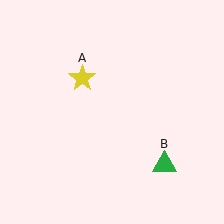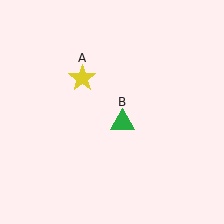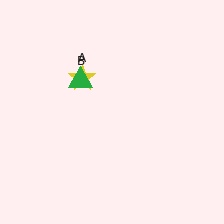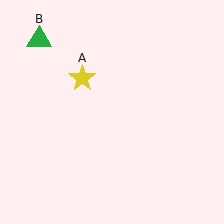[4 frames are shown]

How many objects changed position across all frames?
1 object changed position: green triangle (object B).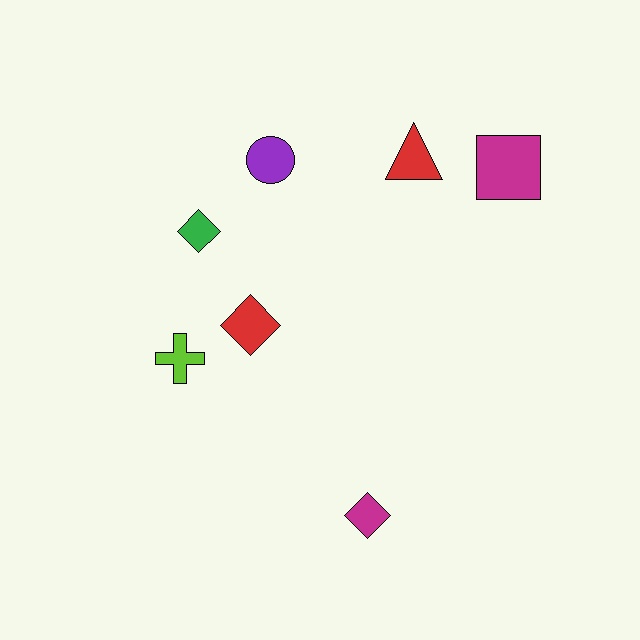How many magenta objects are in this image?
There are 2 magenta objects.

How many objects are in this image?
There are 7 objects.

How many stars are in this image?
There are no stars.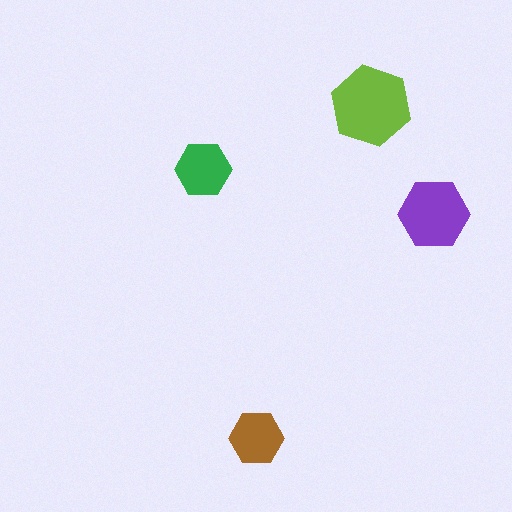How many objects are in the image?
There are 4 objects in the image.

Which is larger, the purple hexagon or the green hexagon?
The purple one.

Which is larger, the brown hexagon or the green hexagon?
The green one.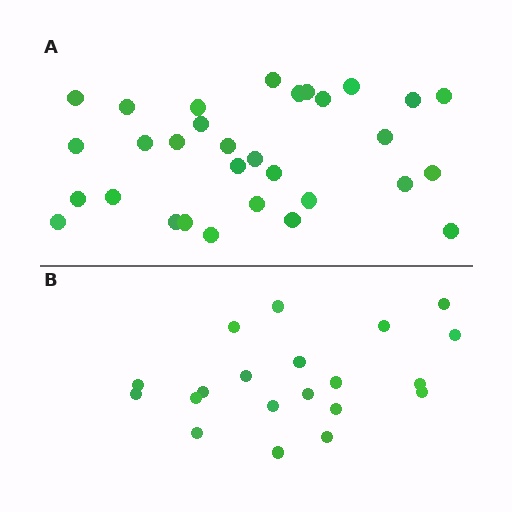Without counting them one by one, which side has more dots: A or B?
Region A (the top region) has more dots.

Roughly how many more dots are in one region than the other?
Region A has roughly 12 or so more dots than region B.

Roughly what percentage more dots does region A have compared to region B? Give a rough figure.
About 55% more.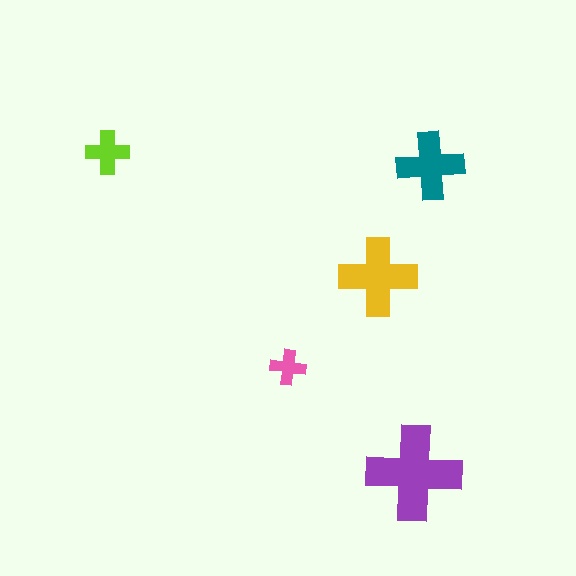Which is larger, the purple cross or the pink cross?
The purple one.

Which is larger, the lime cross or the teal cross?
The teal one.